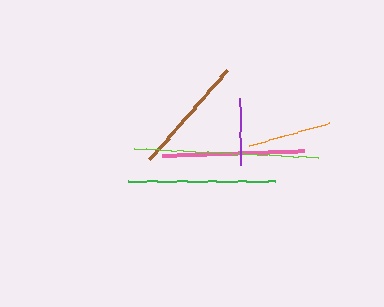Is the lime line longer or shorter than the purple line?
The lime line is longer than the purple line.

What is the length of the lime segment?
The lime segment is approximately 185 pixels long.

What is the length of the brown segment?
The brown segment is approximately 119 pixels long.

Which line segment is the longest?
The lime line is the longest at approximately 185 pixels.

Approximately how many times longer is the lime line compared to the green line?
The lime line is approximately 1.3 times the length of the green line.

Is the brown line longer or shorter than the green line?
The green line is longer than the brown line.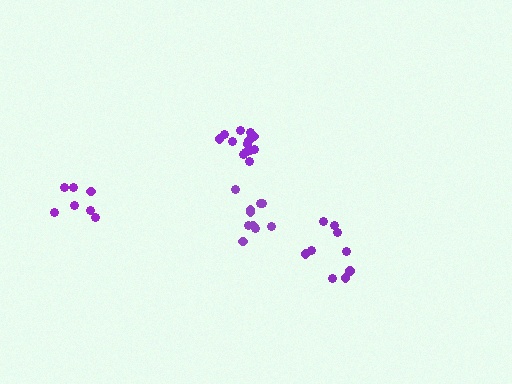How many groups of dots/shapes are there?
There are 4 groups.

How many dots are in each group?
Group 1: 7 dots, Group 2: 13 dots, Group 3: 10 dots, Group 4: 9 dots (39 total).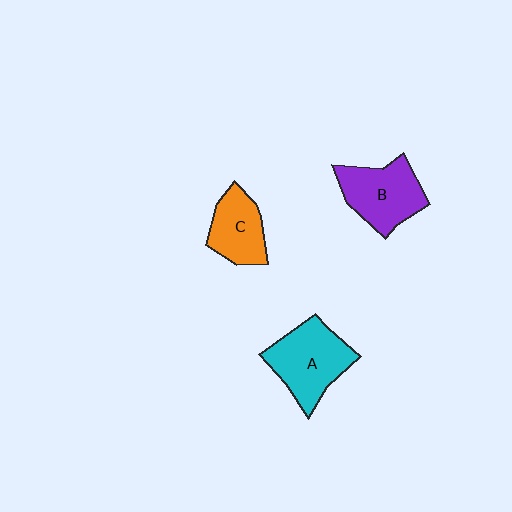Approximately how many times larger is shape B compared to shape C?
Approximately 1.3 times.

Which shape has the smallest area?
Shape C (orange).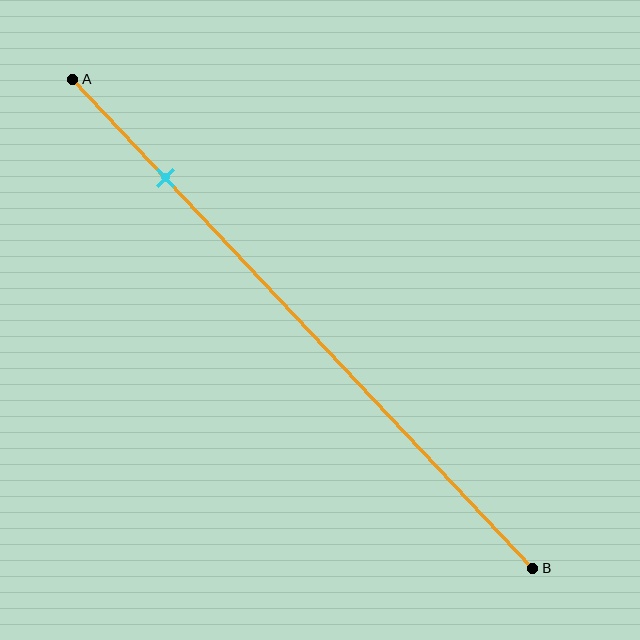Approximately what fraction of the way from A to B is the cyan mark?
The cyan mark is approximately 20% of the way from A to B.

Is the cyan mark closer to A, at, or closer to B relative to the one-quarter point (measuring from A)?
The cyan mark is closer to point A than the one-quarter point of segment AB.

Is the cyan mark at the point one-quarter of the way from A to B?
No, the mark is at about 20% from A, not at the 25% one-quarter point.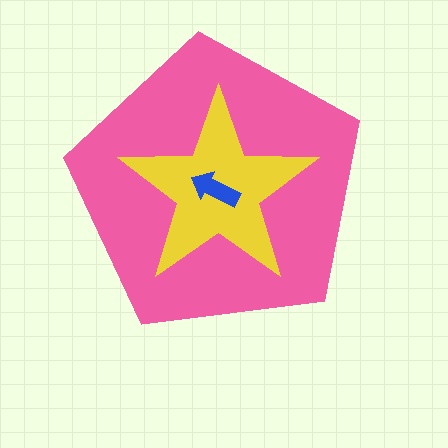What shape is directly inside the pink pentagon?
The yellow star.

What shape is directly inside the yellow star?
The blue arrow.